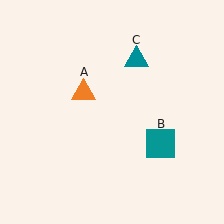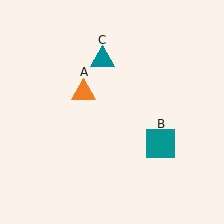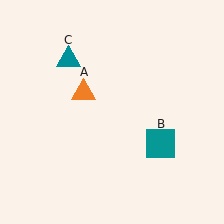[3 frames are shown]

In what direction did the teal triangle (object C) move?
The teal triangle (object C) moved left.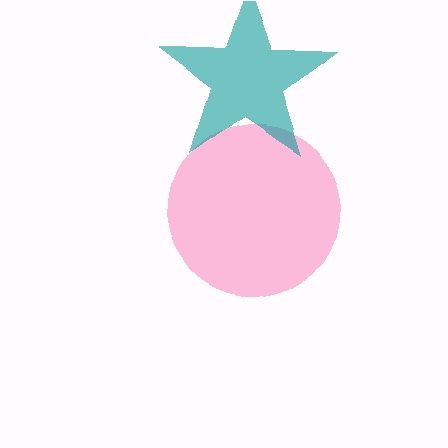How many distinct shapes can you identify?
There are 2 distinct shapes: a pink circle, a teal star.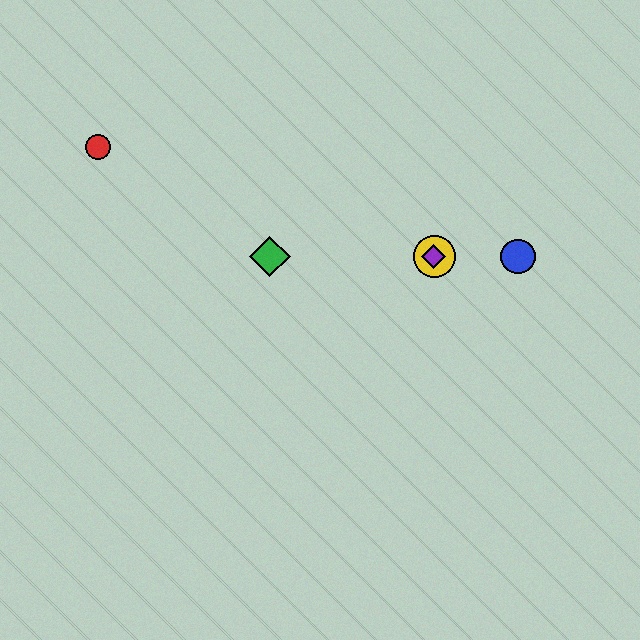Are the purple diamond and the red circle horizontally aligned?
No, the purple diamond is at y≈257 and the red circle is at y≈147.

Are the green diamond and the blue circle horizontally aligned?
Yes, both are at y≈257.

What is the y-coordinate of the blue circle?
The blue circle is at y≈257.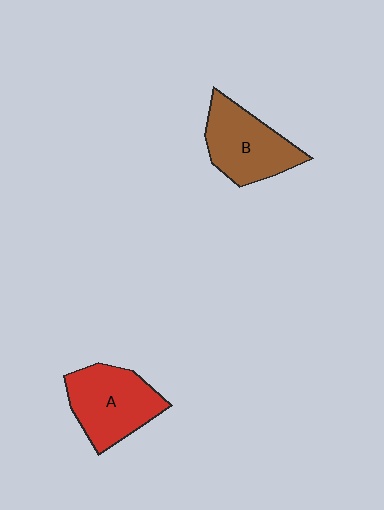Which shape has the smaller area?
Shape B (brown).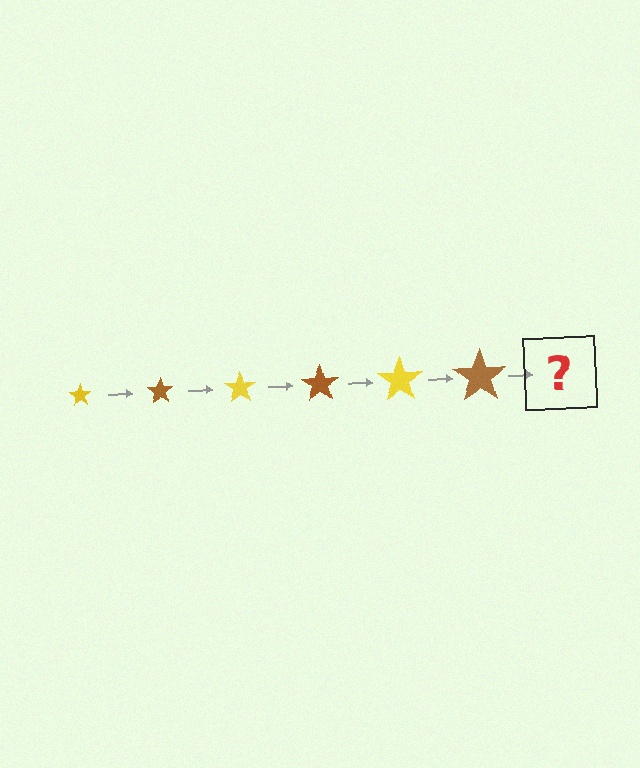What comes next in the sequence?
The next element should be a yellow star, larger than the previous one.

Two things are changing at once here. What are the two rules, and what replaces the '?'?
The two rules are that the star grows larger each step and the color cycles through yellow and brown. The '?' should be a yellow star, larger than the previous one.